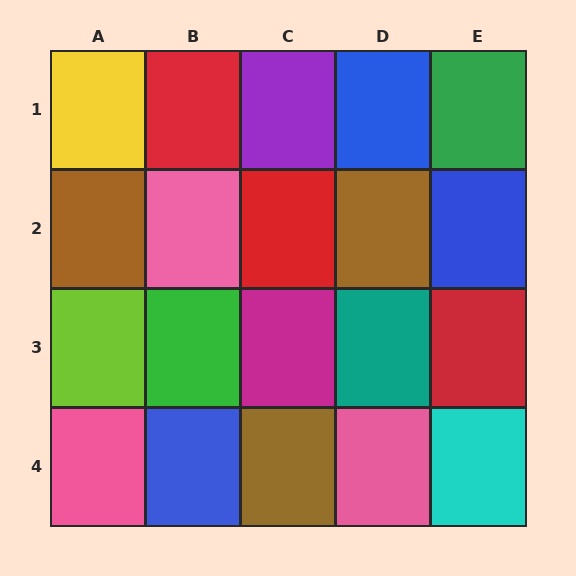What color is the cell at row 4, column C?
Brown.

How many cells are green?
2 cells are green.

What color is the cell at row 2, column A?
Brown.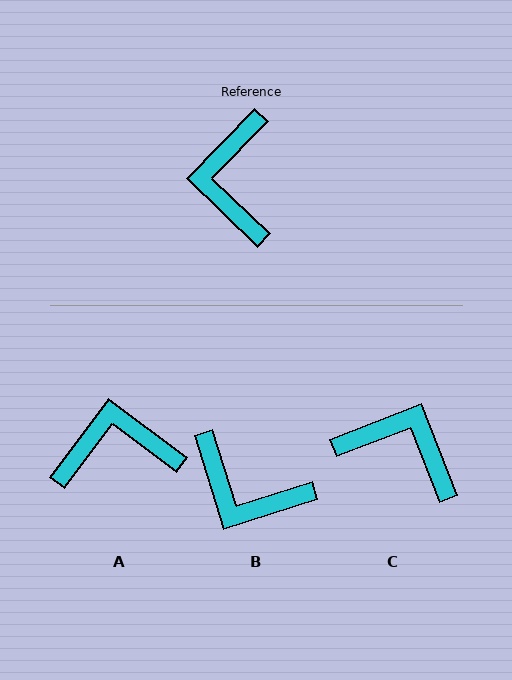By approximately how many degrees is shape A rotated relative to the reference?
Approximately 83 degrees clockwise.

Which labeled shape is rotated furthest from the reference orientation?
C, about 115 degrees away.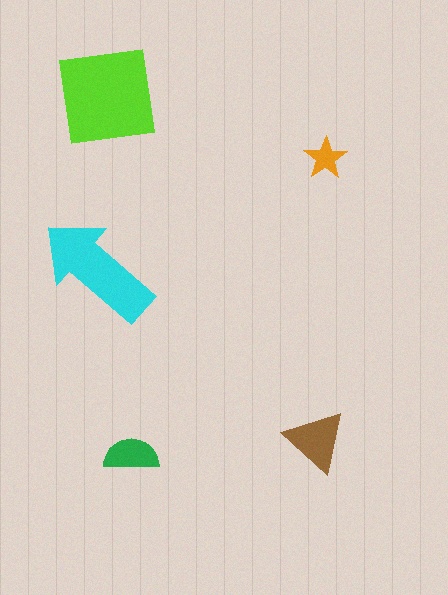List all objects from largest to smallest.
The lime square, the cyan arrow, the brown triangle, the green semicircle, the orange star.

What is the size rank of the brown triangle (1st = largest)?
3rd.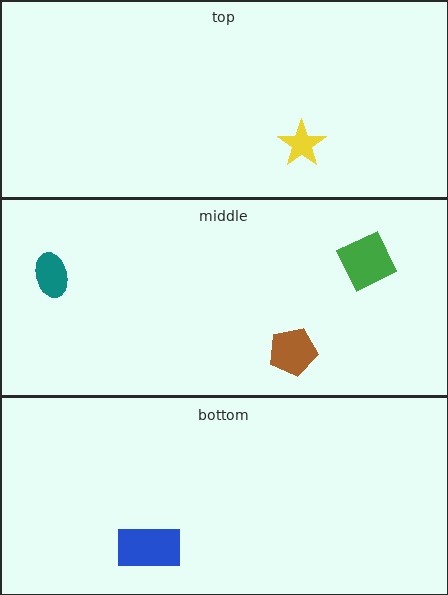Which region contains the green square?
The middle region.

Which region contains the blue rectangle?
The bottom region.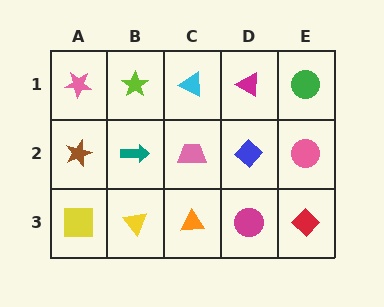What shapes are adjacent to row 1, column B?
A teal arrow (row 2, column B), a pink star (row 1, column A), a cyan triangle (row 1, column C).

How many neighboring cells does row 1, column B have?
3.